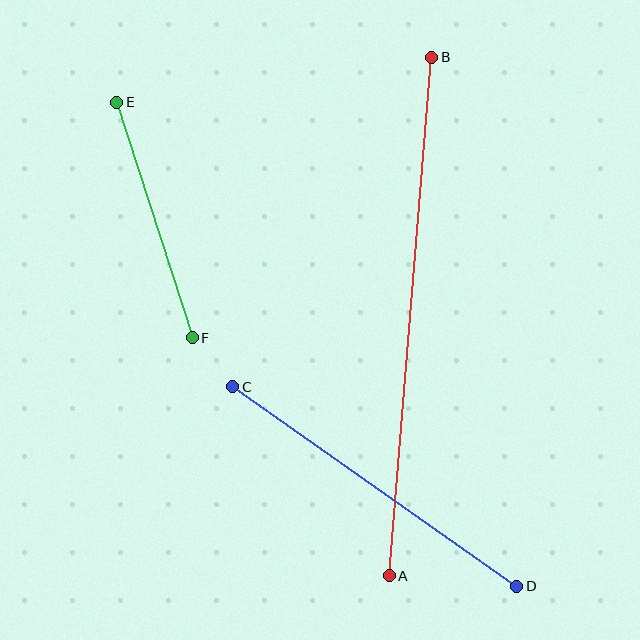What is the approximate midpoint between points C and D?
The midpoint is at approximately (375, 486) pixels.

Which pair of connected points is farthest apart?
Points A and B are farthest apart.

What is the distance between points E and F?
The distance is approximately 247 pixels.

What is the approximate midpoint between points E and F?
The midpoint is at approximately (154, 220) pixels.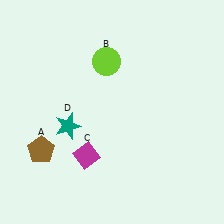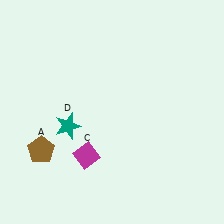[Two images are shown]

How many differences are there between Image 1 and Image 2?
There is 1 difference between the two images.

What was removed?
The lime circle (B) was removed in Image 2.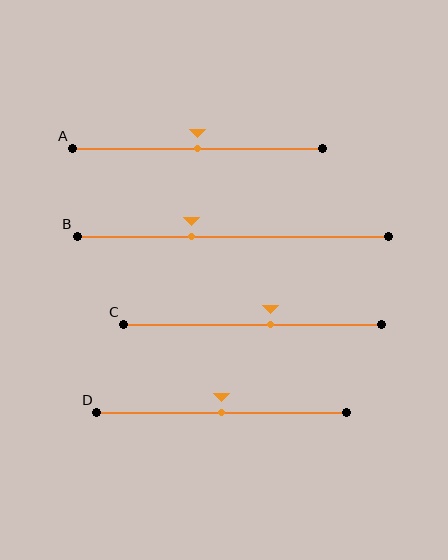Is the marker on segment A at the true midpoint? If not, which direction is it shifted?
Yes, the marker on segment A is at the true midpoint.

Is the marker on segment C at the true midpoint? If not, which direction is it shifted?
No, the marker on segment C is shifted to the right by about 7% of the segment length.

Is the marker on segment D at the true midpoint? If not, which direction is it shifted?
Yes, the marker on segment D is at the true midpoint.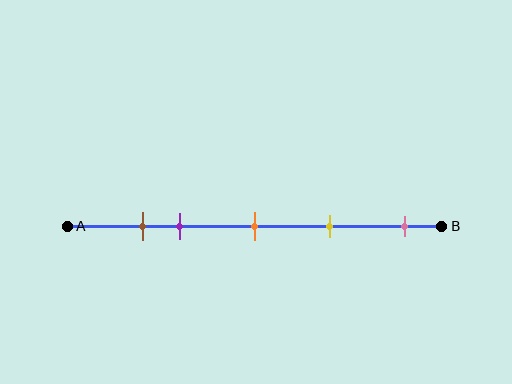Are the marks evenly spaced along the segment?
No, the marks are not evenly spaced.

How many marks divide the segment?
There are 5 marks dividing the segment.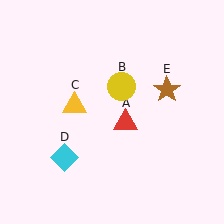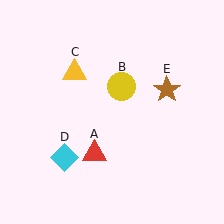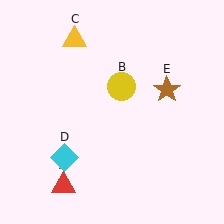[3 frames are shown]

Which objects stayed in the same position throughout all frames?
Yellow circle (object B) and cyan diamond (object D) and brown star (object E) remained stationary.